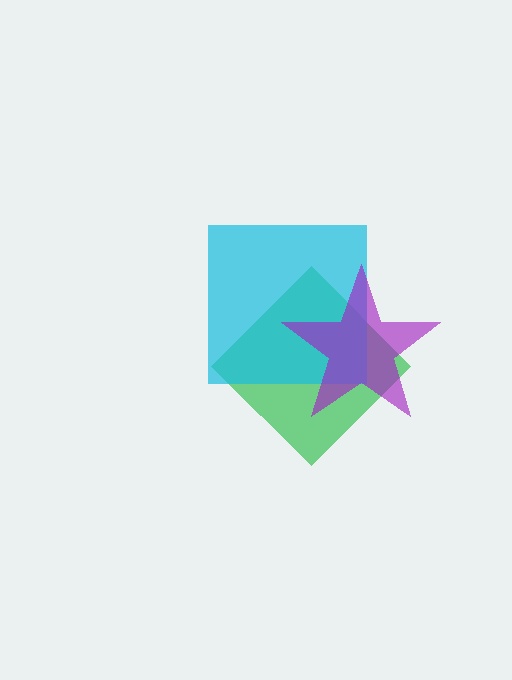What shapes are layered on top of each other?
The layered shapes are: a green diamond, a cyan square, a purple star.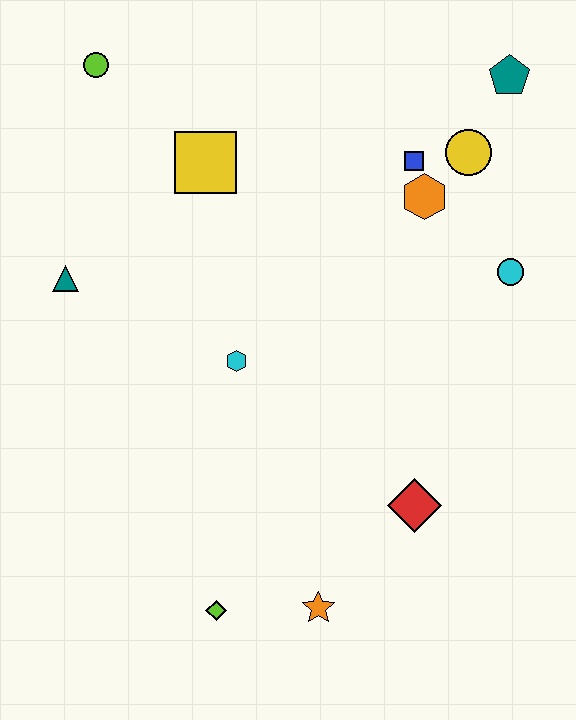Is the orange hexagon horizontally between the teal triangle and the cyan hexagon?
No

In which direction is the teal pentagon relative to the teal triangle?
The teal pentagon is to the right of the teal triangle.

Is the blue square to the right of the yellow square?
Yes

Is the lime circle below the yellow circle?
No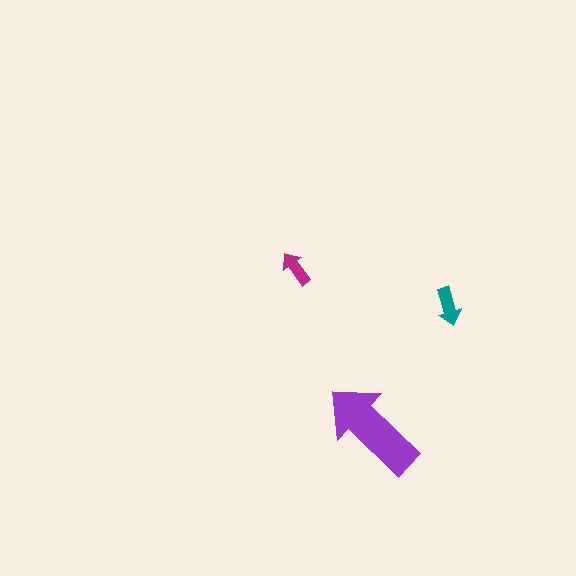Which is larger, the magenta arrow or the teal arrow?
The teal one.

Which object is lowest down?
The purple arrow is bottommost.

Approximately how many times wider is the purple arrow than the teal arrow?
About 3 times wider.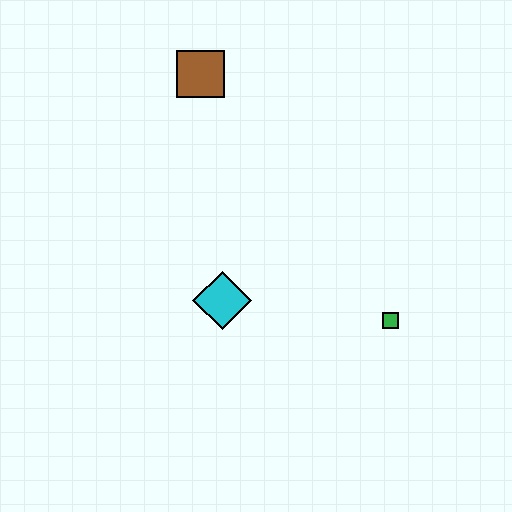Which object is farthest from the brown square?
The green square is farthest from the brown square.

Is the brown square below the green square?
No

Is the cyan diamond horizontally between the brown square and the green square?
Yes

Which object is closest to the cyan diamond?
The green square is closest to the cyan diamond.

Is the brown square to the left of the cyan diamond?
Yes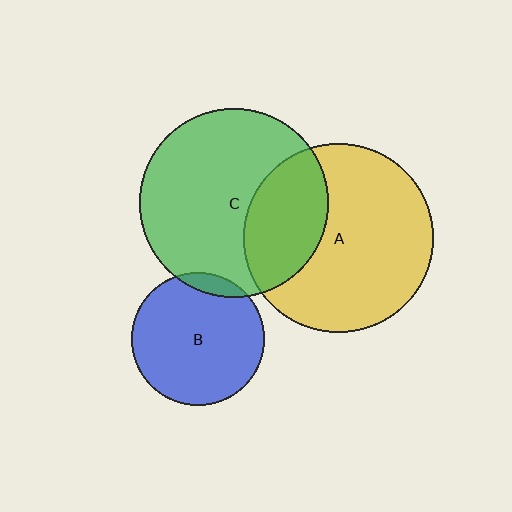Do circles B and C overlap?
Yes.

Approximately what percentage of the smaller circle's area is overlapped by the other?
Approximately 10%.